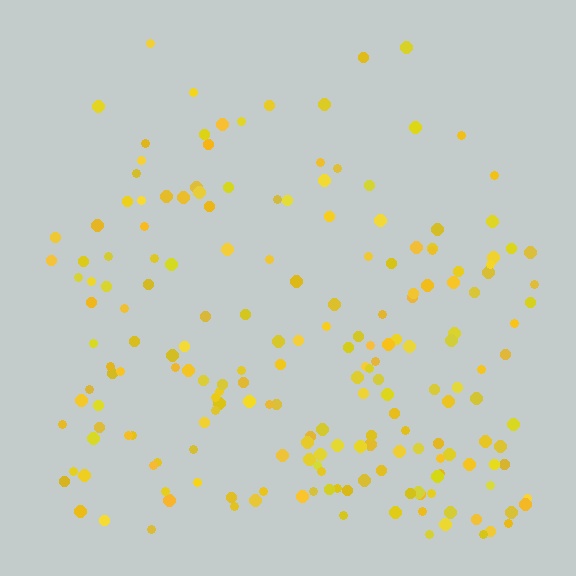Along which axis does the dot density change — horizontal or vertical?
Vertical.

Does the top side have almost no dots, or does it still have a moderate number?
Still a moderate number, just noticeably fewer than the bottom.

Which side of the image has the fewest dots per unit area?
The top.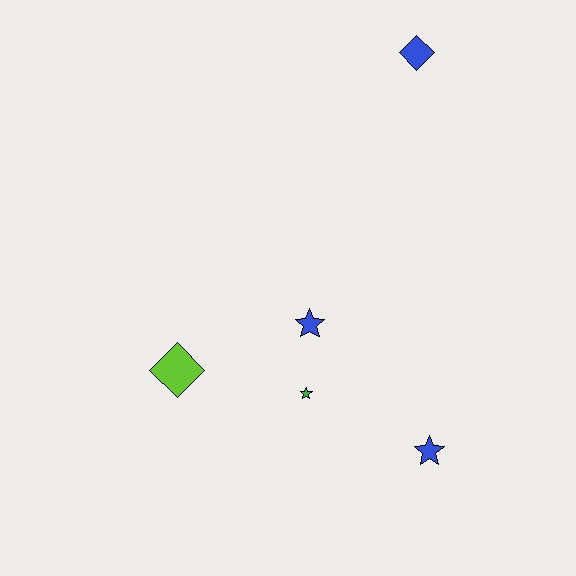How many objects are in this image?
There are 5 objects.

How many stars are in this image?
There are 3 stars.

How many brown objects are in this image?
There are no brown objects.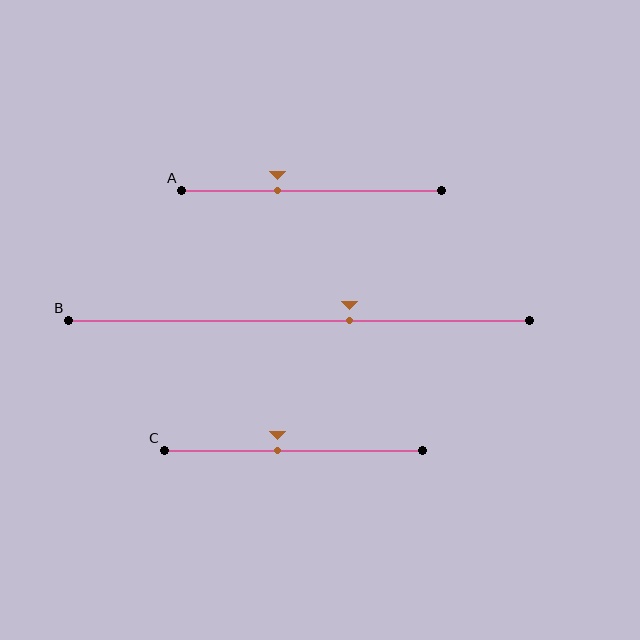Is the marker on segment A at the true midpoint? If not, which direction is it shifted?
No, the marker on segment A is shifted to the left by about 13% of the segment length.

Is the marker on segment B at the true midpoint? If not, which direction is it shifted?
No, the marker on segment B is shifted to the right by about 11% of the segment length.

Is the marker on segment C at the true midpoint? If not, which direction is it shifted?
No, the marker on segment C is shifted to the left by about 6% of the segment length.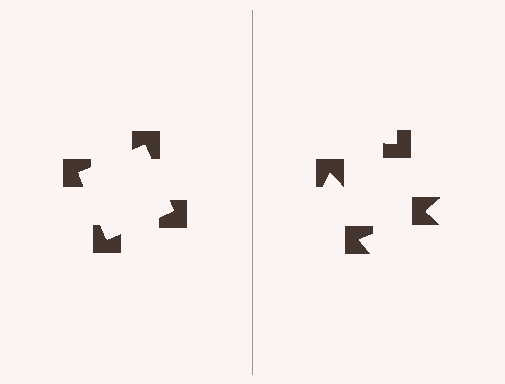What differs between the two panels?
The notched squares are positioned identically on both sides; only the wedge orientations differ. On the left they align to a square; on the right they are misaligned.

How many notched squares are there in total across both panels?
8 — 4 on each side.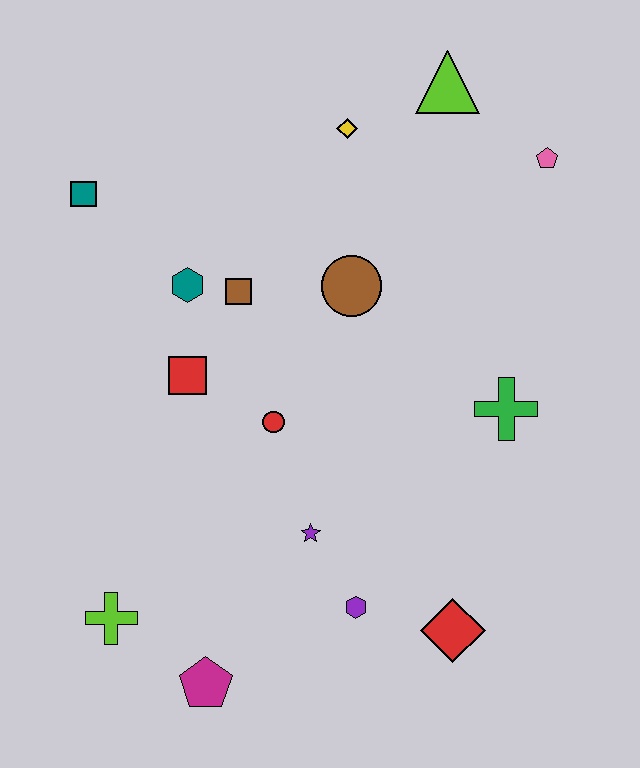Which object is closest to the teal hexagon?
The brown square is closest to the teal hexagon.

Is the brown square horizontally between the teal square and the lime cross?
No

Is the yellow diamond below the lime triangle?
Yes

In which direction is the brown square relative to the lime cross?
The brown square is above the lime cross.